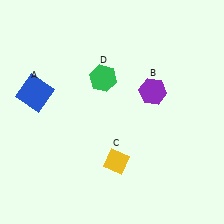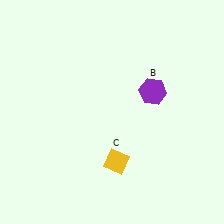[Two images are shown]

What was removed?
The blue square (A), the green hexagon (D) were removed in Image 2.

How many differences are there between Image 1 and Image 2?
There are 2 differences between the two images.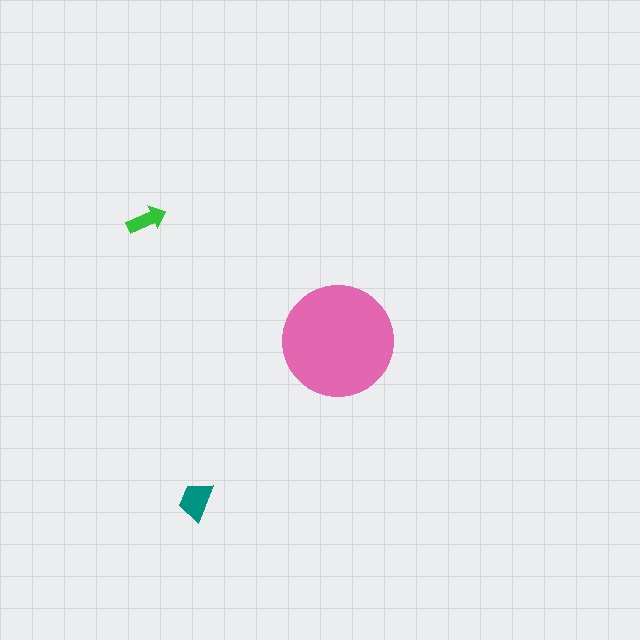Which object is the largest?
The pink circle.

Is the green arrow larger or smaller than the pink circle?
Smaller.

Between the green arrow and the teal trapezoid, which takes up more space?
The teal trapezoid.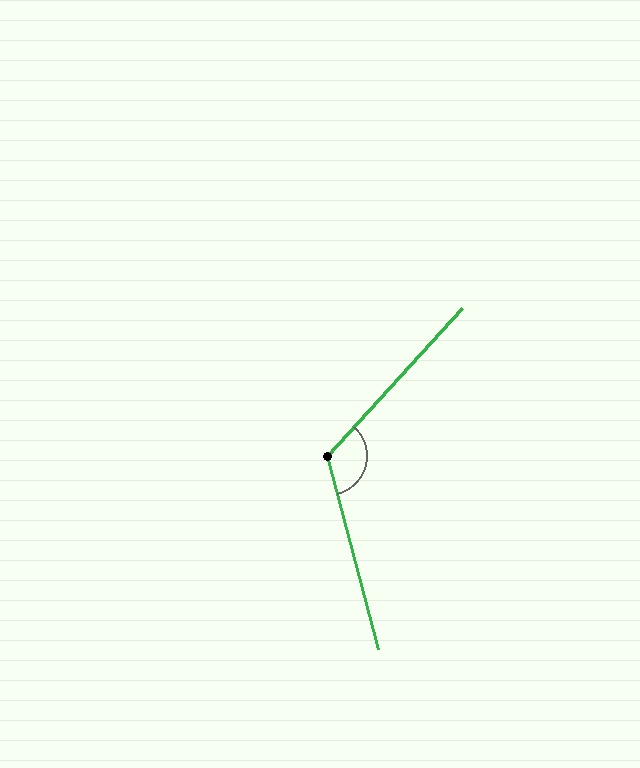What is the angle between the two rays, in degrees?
Approximately 123 degrees.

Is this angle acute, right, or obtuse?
It is obtuse.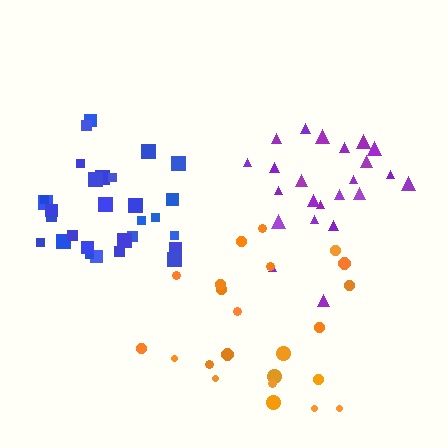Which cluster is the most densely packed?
Blue.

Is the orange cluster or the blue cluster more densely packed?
Blue.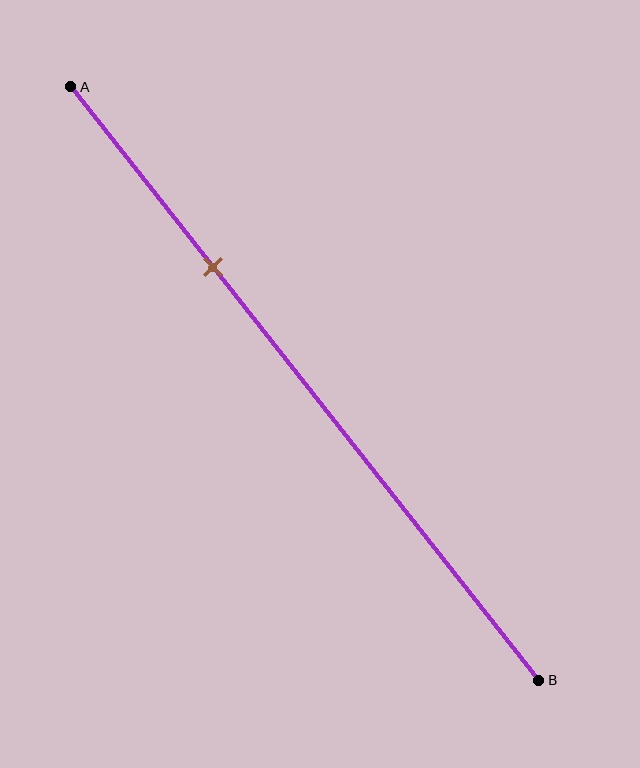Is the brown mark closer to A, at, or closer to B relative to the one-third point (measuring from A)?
The brown mark is approximately at the one-third point of segment AB.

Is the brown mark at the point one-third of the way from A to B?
Yes, the mark is approximately at the one-third point.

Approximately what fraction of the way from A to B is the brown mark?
The brown mark is approximately 30% of the way from A to B.